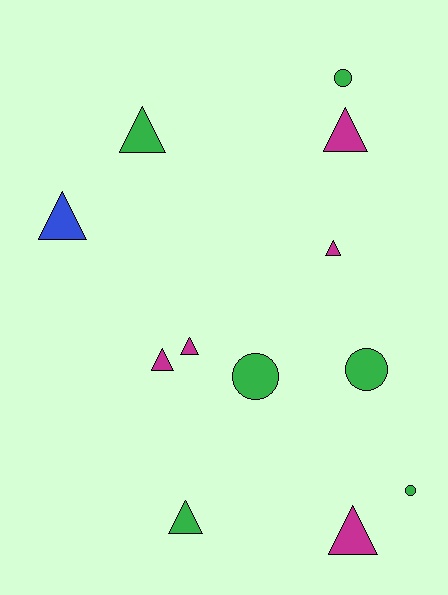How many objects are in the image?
There are 12 objects.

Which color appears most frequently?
Green, with 6 objects.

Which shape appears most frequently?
Triangle, with 8 objects.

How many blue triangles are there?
There is 1 blue triangle.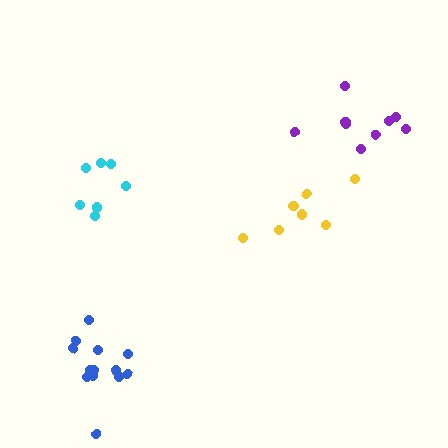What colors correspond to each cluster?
The clusters are colored: blue, yellow, purple, cyan.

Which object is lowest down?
The blue cluster is bottommost.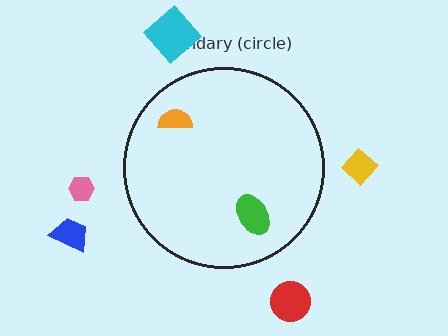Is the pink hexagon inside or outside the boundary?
Outside.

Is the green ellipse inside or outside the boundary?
Inside.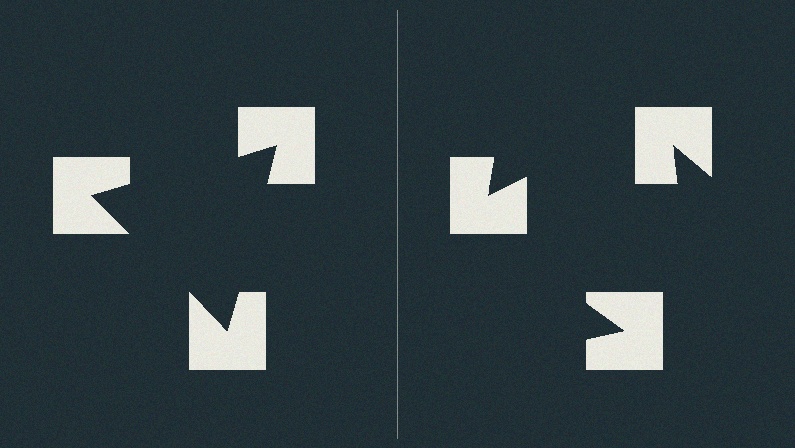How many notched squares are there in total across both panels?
6 — 3 on each side.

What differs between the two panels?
The notched squares are positioned identically on both sides; only the wedge orientations differ. On the left they align to a triangle; on the right they are misaligned.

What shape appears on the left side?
An illusory triangle.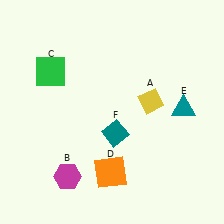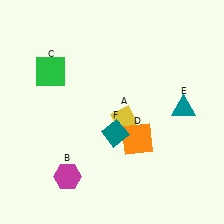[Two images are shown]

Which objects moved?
The objects that moved are: the yellow diamond (A), the orange square (D).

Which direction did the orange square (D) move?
The orange square (D) moved up.